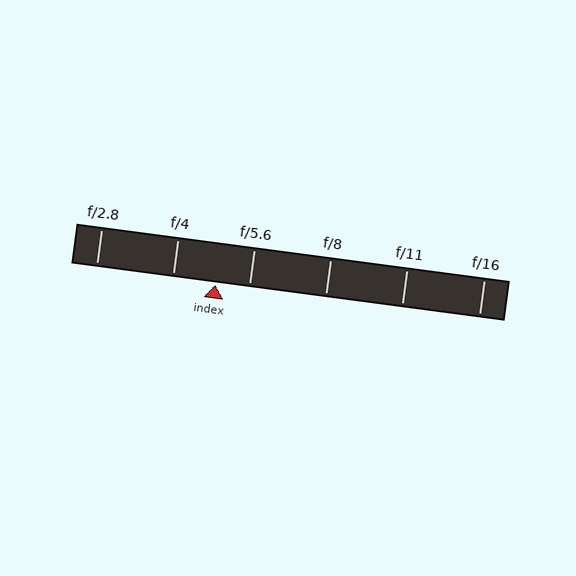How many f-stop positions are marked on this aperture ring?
There are 6 f-stop positions marked.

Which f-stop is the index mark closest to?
The index mark is closest to f/5.6.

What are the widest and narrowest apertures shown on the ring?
The widest aperture shown is f/2.8 and the narrowest is f/16.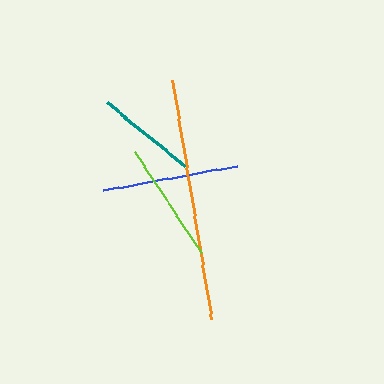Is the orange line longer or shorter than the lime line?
The orange line is longer than the lime line.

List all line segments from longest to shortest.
From longest to shortest: orange, blue, lime, teal.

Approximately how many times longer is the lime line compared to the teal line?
The lime line is approximately 1.2 times the length of the teal line.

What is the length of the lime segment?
The lime segment is approximately 121 pixels long.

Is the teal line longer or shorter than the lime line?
The lime line is longer than the teal line.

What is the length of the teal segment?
The teal segment is approximately 100 pixels long.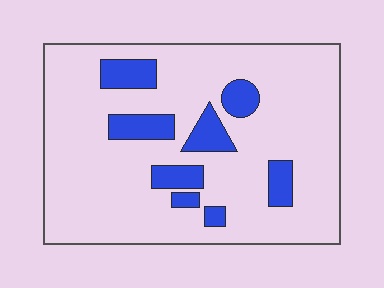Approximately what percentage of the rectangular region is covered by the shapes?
Approximately 15%.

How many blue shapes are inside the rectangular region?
8.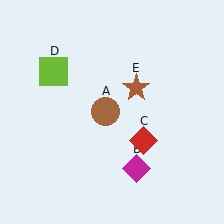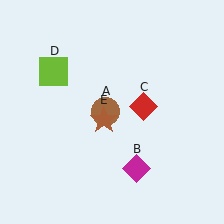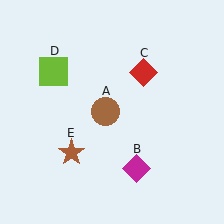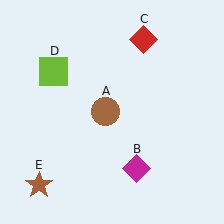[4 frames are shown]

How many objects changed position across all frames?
2 objects changed position: red diamond (object C), brown star (object E).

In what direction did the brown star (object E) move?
The brown star (object E) moved down and to the left.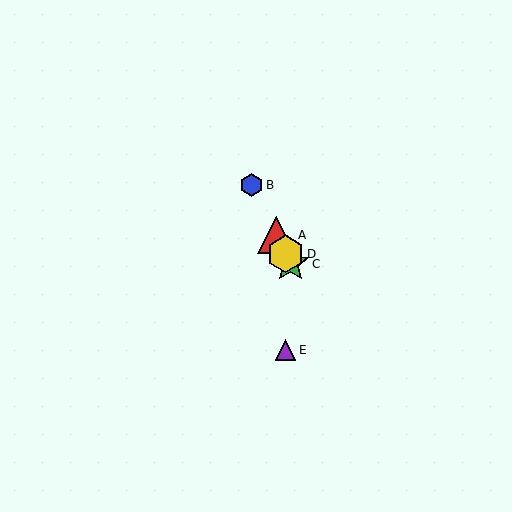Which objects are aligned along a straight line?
Objects A, B, C, D are aligned along a straight line.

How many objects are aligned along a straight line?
4 objects (A, B, C, D) are aligned along a straight line.